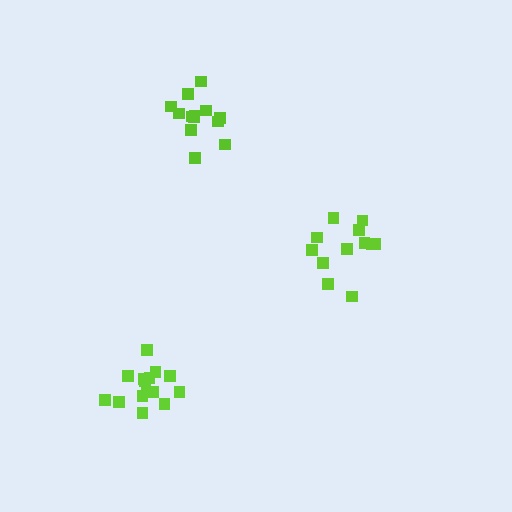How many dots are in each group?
Group 1: 12 dots, Group 2: 15 dots, Group 3: 13 dots (40 total).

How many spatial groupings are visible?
There are 3 spatial groupings.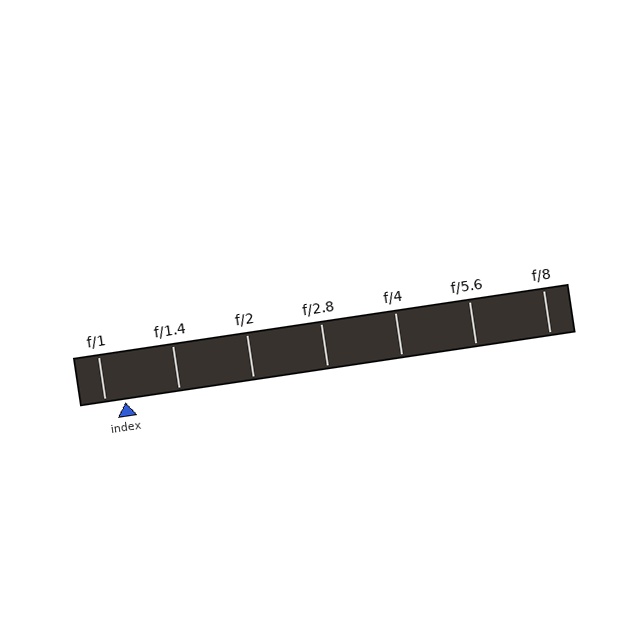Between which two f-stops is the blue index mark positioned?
The index mark is between f/1 and f/1.4.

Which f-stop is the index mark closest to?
The index mark is closest to f/1.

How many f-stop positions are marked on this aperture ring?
There are 7 f-stop positions marked.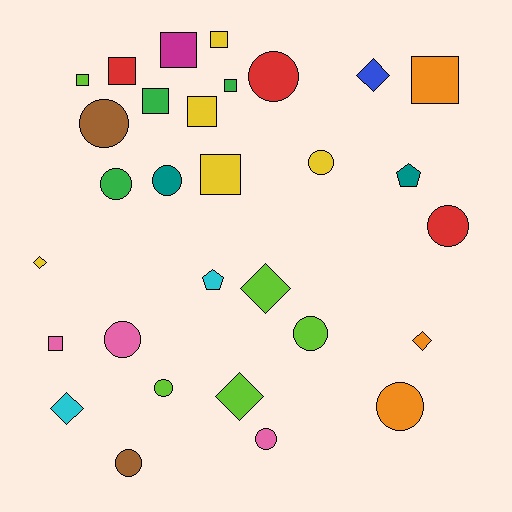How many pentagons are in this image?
There are 2 pentagons.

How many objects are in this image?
There are 30 objects.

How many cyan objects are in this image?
There are 2 cyan objects.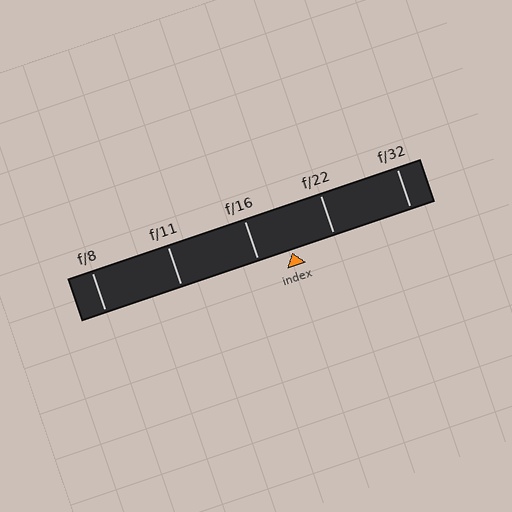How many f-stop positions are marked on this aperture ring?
There are 5 f-stop positions marked.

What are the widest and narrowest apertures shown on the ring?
The widest aperture shown is f/8 and the narrowest is f/32.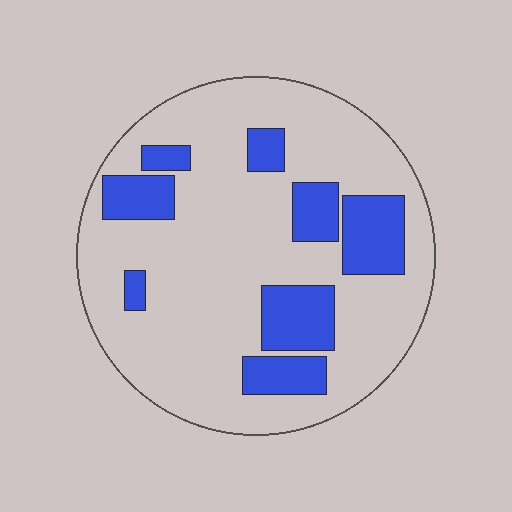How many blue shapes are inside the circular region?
8.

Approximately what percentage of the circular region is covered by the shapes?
Approximately 25%.